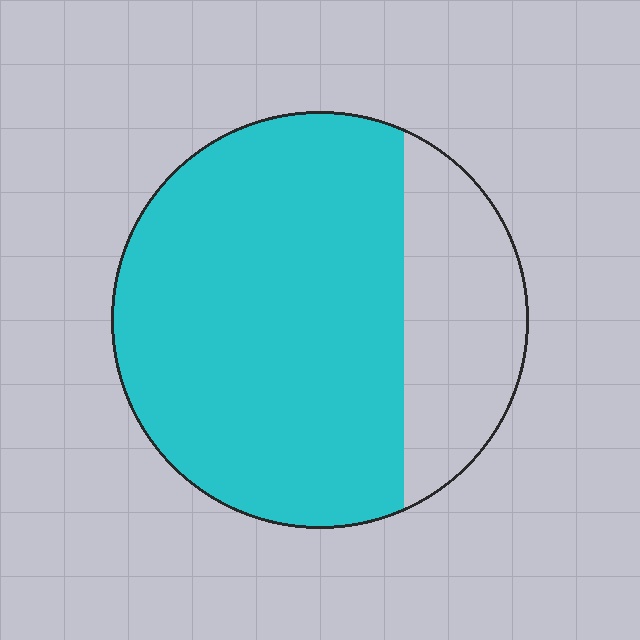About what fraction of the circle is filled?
About three quarters (3/4).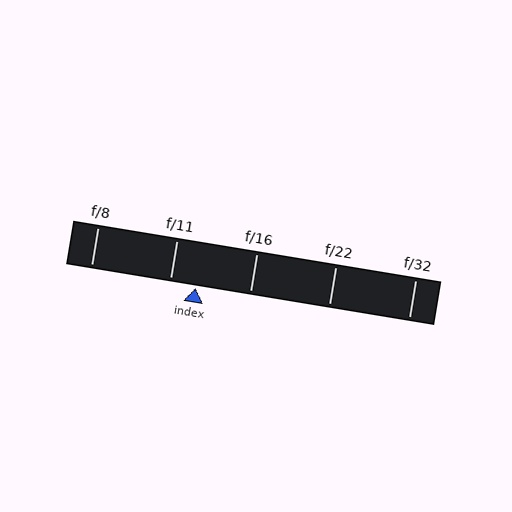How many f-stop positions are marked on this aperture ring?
There are 5 f-stop positions marked.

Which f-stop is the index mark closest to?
The index mark is closest to f/11.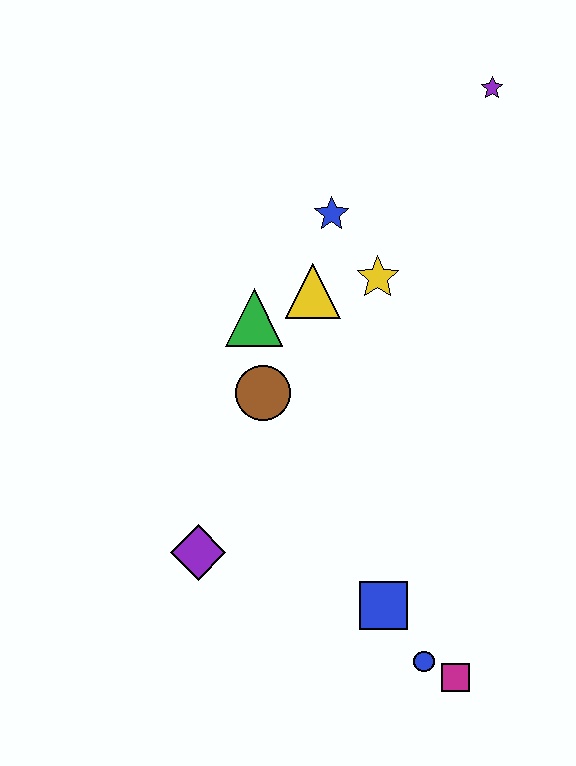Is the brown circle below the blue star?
Yes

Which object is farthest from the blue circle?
The purple star is farthest from the blue circle.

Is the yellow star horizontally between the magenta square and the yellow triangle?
Yes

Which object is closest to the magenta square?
The blue circle is closest to the magenta square.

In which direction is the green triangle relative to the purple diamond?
The green triangle is above the purple diamond.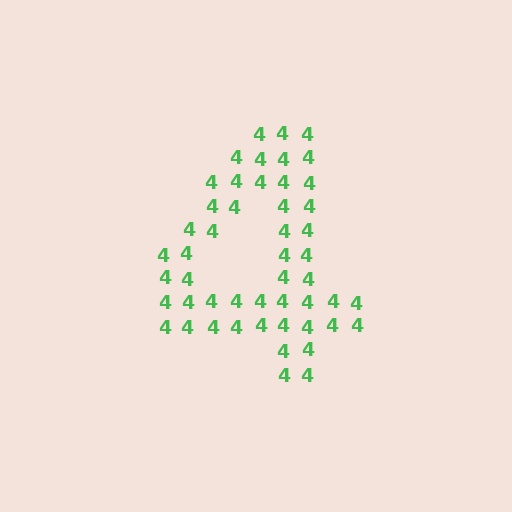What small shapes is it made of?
It is made of small digit 4's.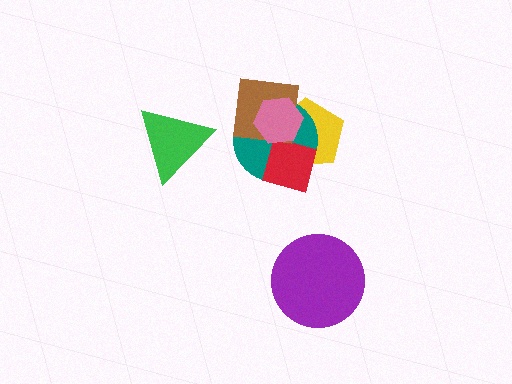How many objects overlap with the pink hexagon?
4 objects overlap with the pink hexagon.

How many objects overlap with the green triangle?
0 objects overlap with the green triangle.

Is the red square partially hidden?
Yes, it is partially covered by another shape.